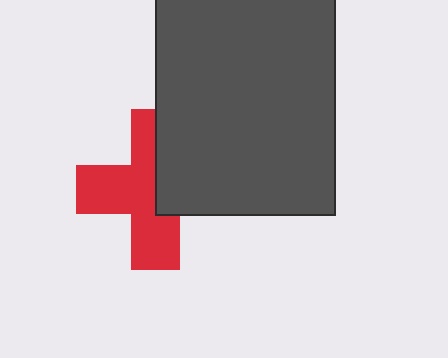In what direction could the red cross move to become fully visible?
The red cross could move left. That would shift it out from behind the dark gray rectangle entirely.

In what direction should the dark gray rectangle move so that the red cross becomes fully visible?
The dark gray rectangle should move right. That is the shortest direction to clear the overlap and leave the red cross fully visible.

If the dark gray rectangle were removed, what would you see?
You would see the complete red cross.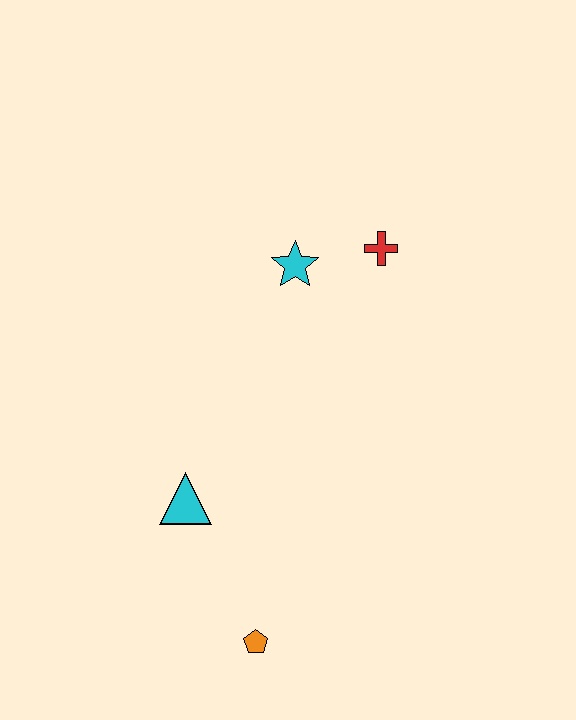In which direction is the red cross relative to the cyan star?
The red cross is to the right of the cyan star.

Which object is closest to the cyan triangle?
The orange pentagon is closest to the cyan triangle.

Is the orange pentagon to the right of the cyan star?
No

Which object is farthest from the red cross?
The orange pentagon is farthest from the red cross.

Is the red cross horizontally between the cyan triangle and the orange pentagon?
No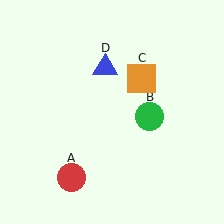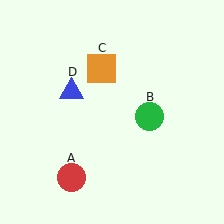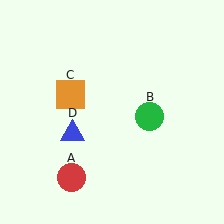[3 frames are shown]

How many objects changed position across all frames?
2 objects changed position: orange square (object C), blue triangle (object D).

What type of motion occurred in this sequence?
The orange square (object C), blue triangle (object D) rotated counterclockwise around the center of the scene.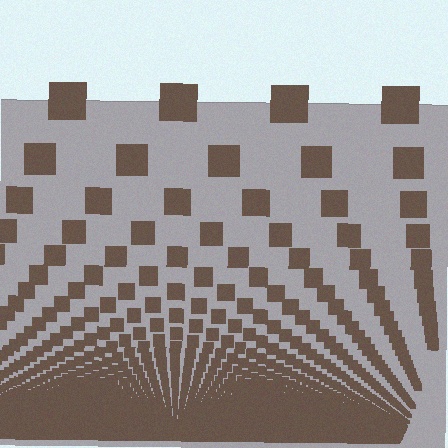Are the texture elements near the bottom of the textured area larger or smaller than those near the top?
Smaller. The gradient is inverted — elements near the bottom are smaller and denser.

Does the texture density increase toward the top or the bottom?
Density increases toward the bottom.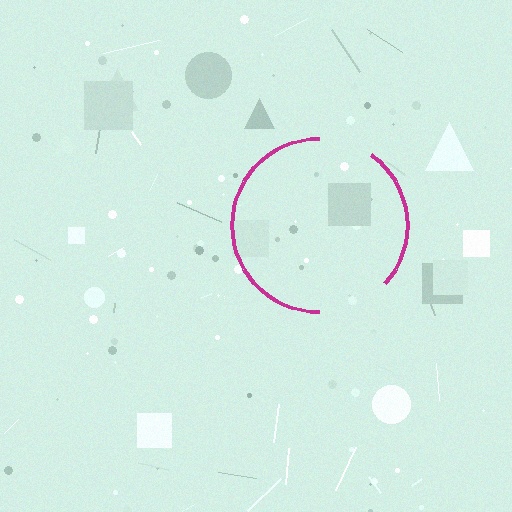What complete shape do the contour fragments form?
The contour fragments form a circle.